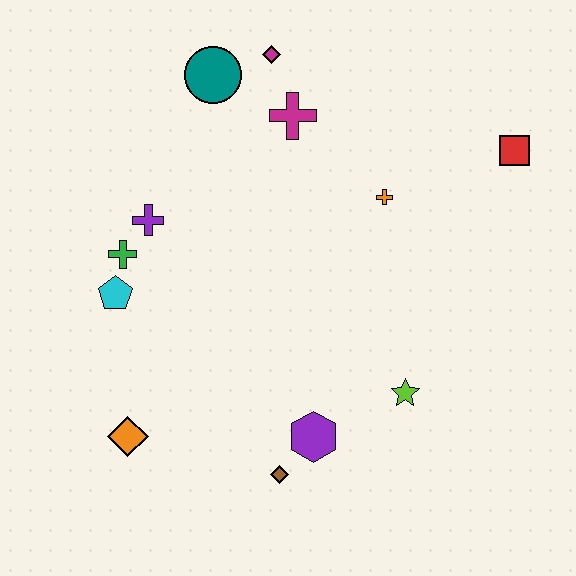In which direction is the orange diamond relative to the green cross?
The orange diamond is below the green cross.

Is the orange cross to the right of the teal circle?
Yes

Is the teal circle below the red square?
No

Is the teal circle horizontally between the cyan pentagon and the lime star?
Yes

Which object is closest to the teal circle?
The magenta diamond is closest to the teal circle.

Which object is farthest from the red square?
The orange diamond is farthest from the red square.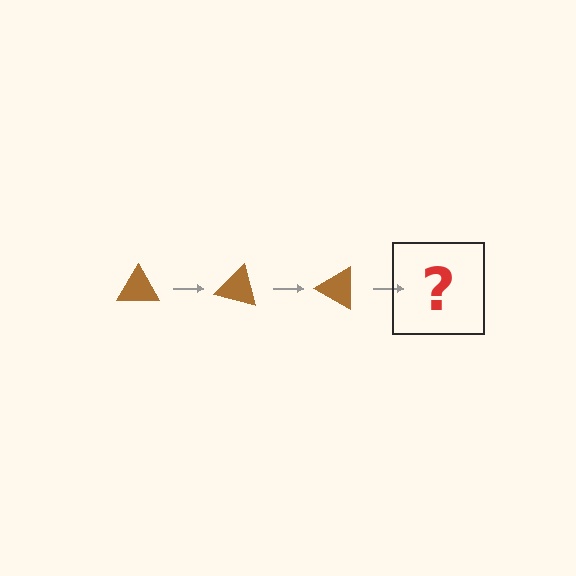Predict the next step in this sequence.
The next step is a brown triangle rotated 45 degrees.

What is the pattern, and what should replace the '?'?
The pattern is that the triangle rotates 15 degrees each step. The '?' should be a brown triangle rotated 45 degrees.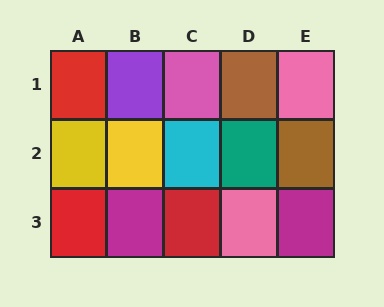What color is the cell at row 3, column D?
Pink.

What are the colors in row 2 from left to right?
Yellow, yellow, cyan, teal, brown.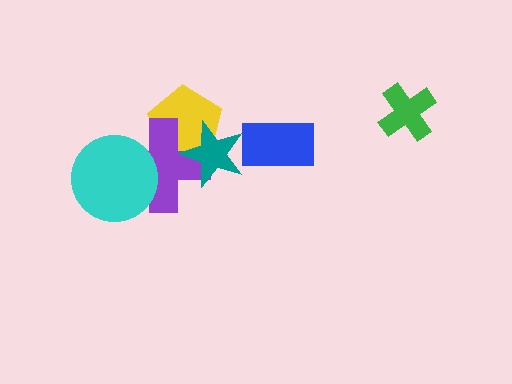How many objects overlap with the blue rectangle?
0 objects overlap with the blue rectangle.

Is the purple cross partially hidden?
Yes, it is partially covered by another shape.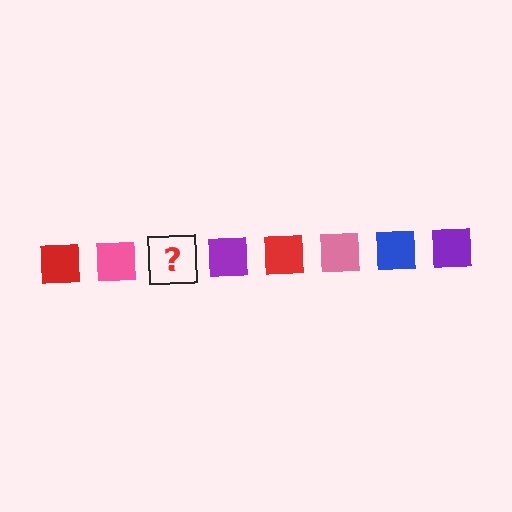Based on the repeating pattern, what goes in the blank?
The blank should be a blue square.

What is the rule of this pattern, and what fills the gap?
The rule is that the pattern cycles through red, pink, blue, purple squares. The gap should be filled with a blue square.